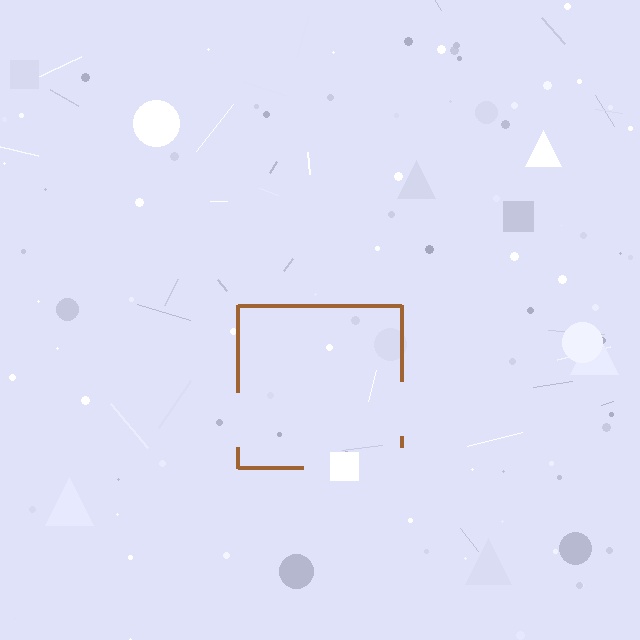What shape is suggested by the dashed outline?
The dashed outline suggests a square.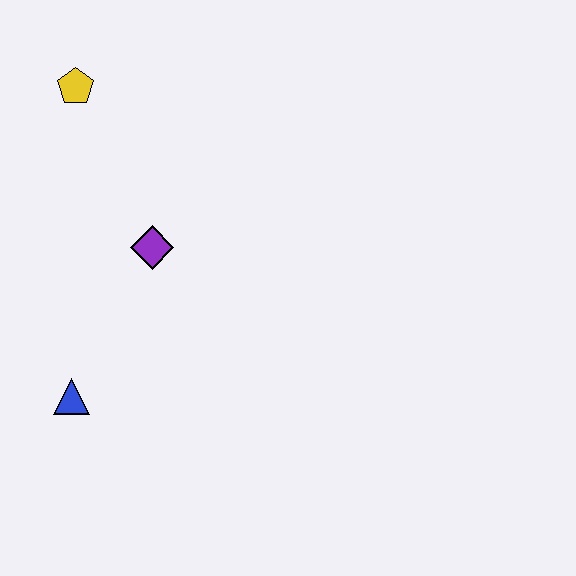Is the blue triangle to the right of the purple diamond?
No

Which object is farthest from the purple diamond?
The yellow pentagon is farthest from the purple diamond.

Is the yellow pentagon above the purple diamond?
Yes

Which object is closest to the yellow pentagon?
The purple diamond is closest to the yellow pentagon.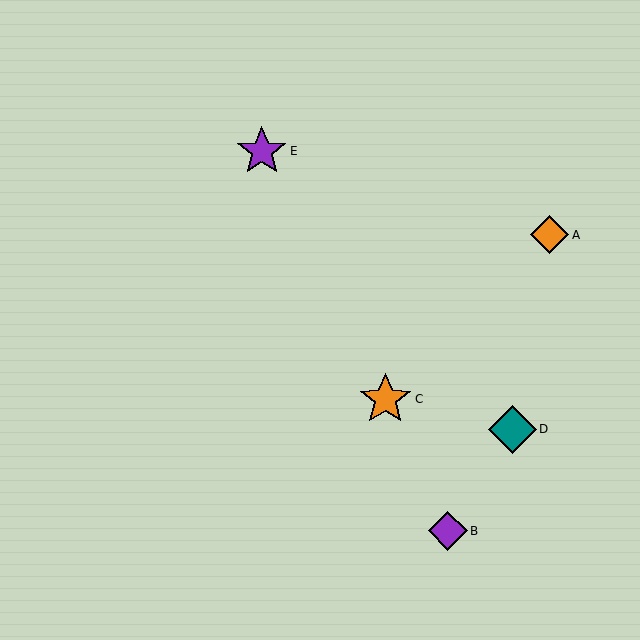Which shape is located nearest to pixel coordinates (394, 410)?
The orange star (labeled C) at (385, 399) is nearest to that location.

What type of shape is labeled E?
Shape E is a purple star.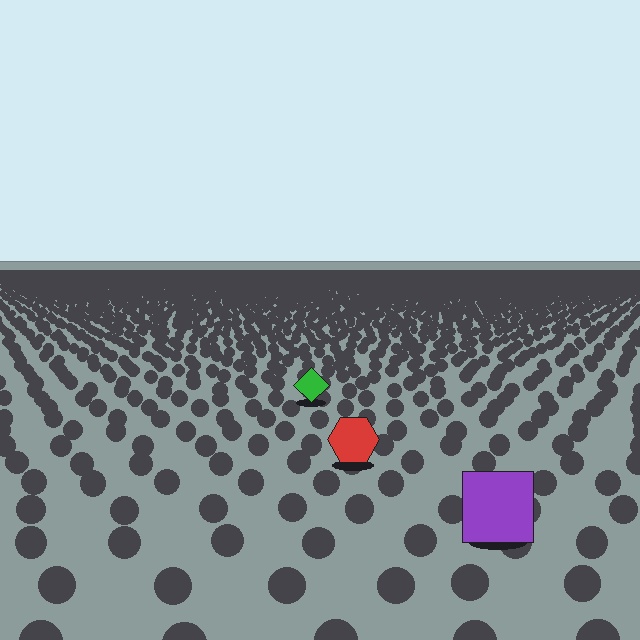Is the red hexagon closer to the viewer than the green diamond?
Yes. The red hexagon is closer — you can tell from the texture gradient: the ground texture is coarser near it.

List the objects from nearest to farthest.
From nearest to farthest: the purple square, the red hexagon, the green diamond.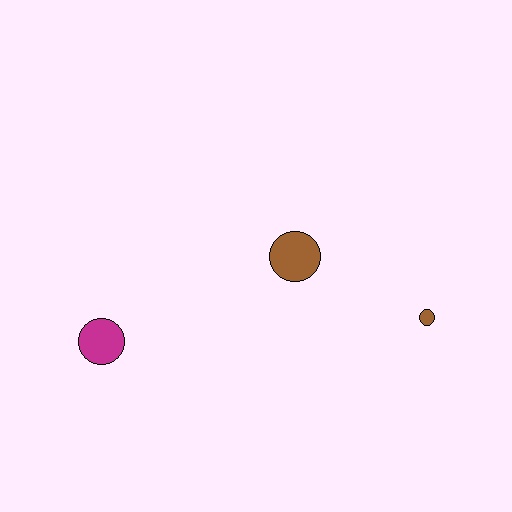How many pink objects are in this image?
There are no pink objects.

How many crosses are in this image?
There are no crosses.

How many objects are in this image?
There are 3 objects.